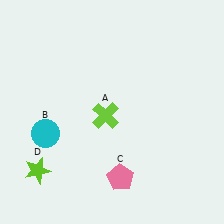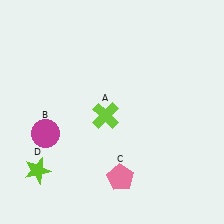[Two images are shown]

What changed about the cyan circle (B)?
In Image 1, B is cyan. In Image 2, it changed to magenta.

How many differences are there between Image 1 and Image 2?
There is 1 difference between the two images.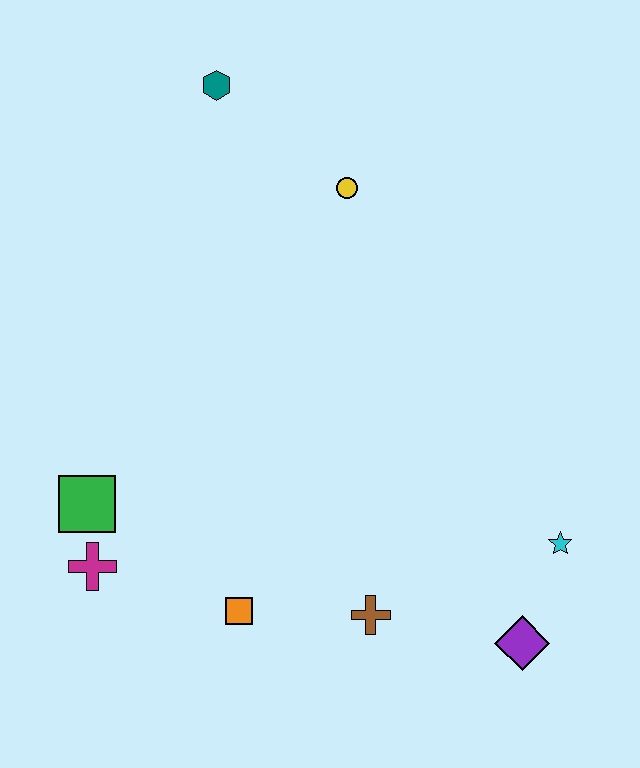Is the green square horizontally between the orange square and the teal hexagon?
No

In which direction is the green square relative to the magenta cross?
The green square is above the magenta cross.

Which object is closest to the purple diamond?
The cyan star is closest to the purple diamond.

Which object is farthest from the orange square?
The teal hexagon is farthest from the orange square.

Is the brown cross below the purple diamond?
No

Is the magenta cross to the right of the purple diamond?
No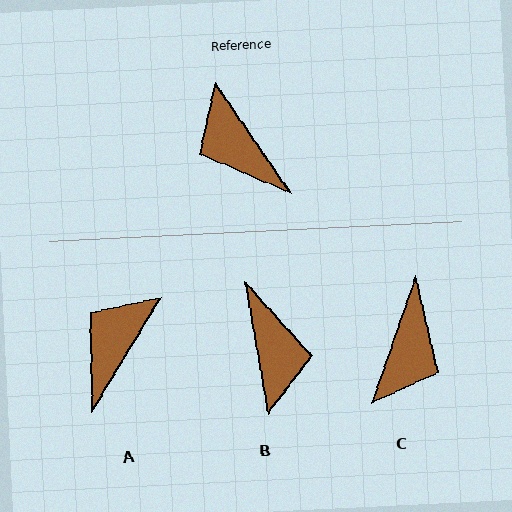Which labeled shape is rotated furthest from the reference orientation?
B, about 156 degrees away.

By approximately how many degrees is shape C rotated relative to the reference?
Approximately 127 degrees counter-clockwise.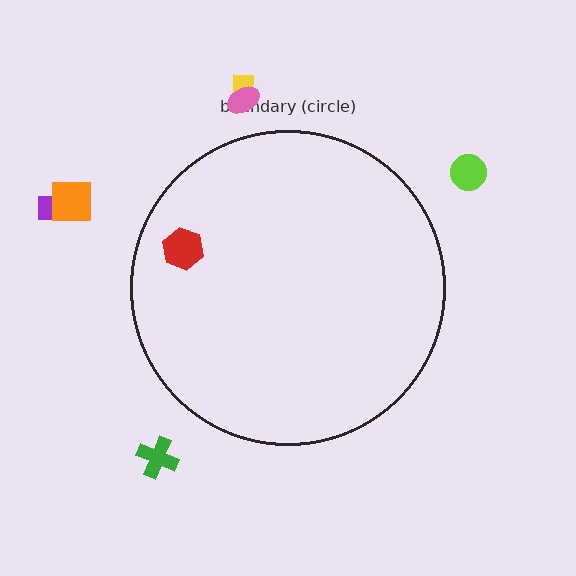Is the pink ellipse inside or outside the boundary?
Outside.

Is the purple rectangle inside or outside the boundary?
Outside.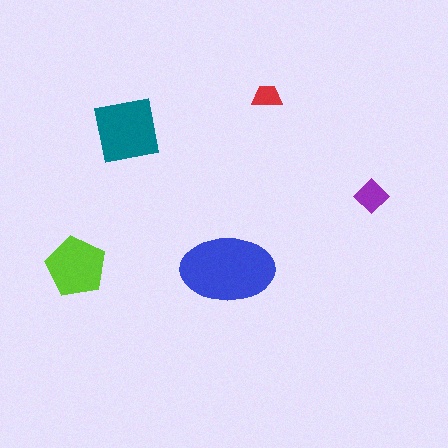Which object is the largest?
The blue ellipse.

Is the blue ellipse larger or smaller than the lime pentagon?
Larger.